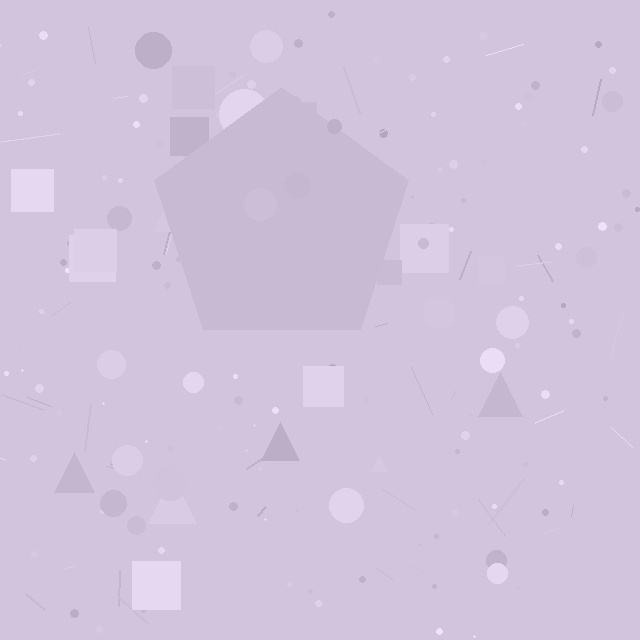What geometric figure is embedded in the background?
A pentagon is embedded in the background.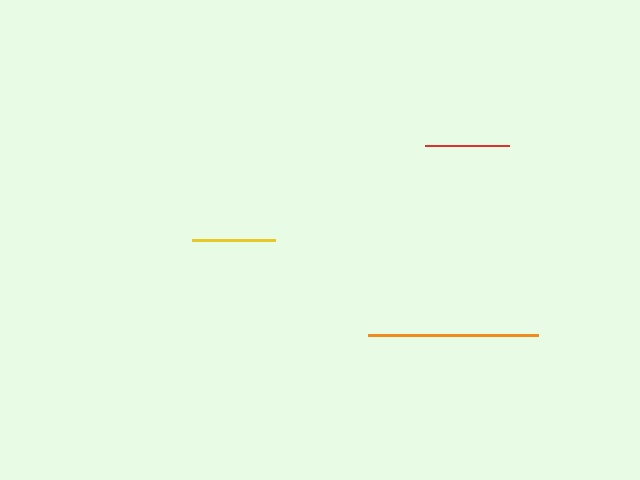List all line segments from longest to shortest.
From longest to shortest: orange, red, yellow.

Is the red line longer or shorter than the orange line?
The orange line is longer than the red line.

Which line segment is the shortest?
The yellow line is the shortest at approximately 83 pixels.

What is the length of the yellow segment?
The yellow segment is approximately 83 pixels long.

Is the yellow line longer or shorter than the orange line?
The orange line is longer than the yellow line.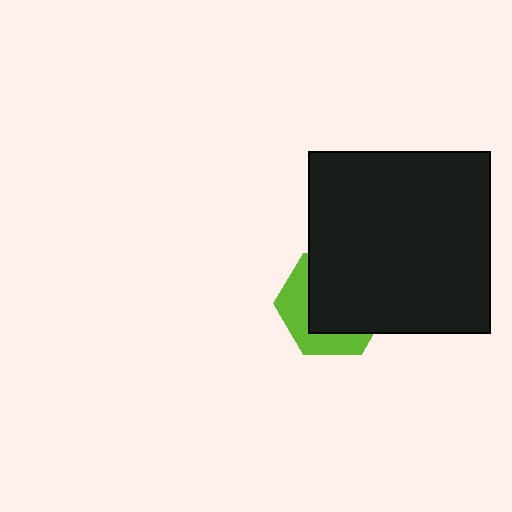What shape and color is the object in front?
The object in front is a black square.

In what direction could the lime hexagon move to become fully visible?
The lime hexagon could move toward the lower-left. That would shift it out from behind the black square entirely.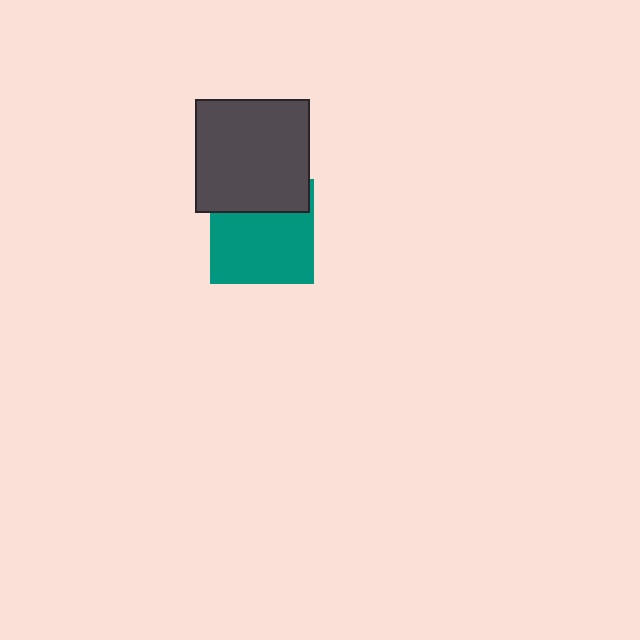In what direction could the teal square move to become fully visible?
The teal square could move down. That would shift it out from behind the dark gray square entirely.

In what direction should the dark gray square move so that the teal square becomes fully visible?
The dark gray square should move up. That is the shortest direction to clear the overlap and leave the teal square fully visible.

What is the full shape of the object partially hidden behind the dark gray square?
The partially hidden object is a teal square.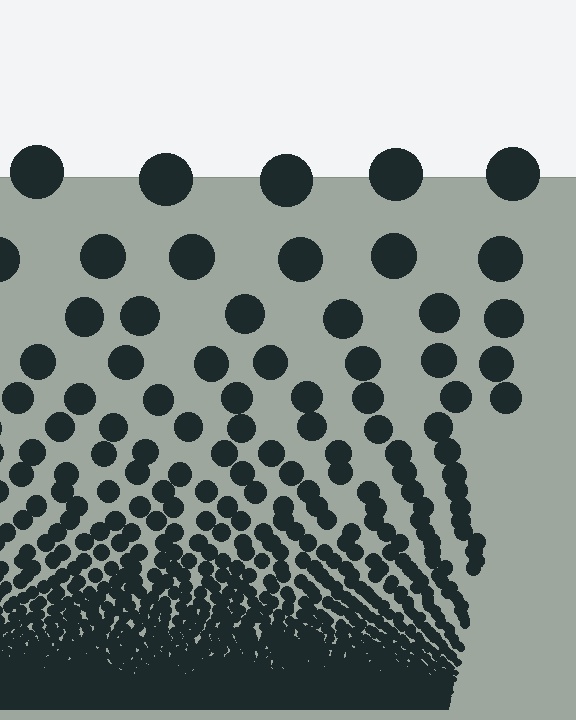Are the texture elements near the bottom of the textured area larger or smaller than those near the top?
Smaller. The gradient is inverted — elements near the bottom are smaller and denser.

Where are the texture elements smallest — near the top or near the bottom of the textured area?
Near the bottom.